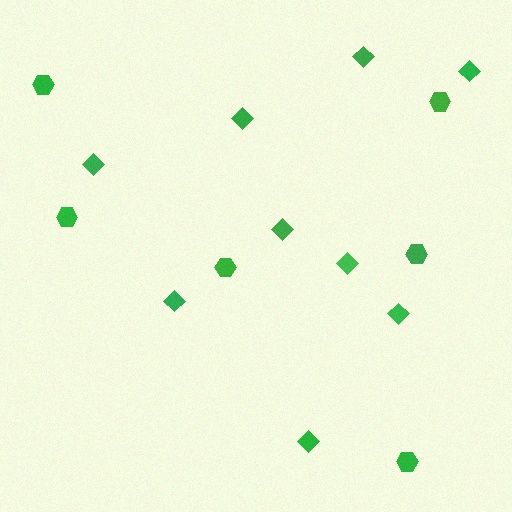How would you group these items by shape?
There are 2 groups: one group of diamonds (9) and one group of hexagons (6).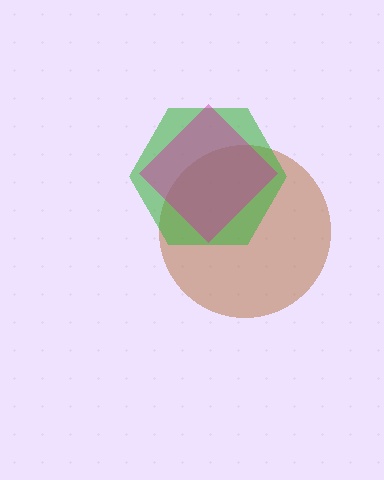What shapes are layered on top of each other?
The layered shapes are: a brown circle, a green hexagon, a magenta diamond.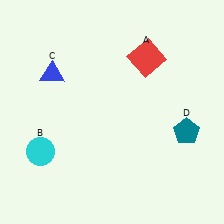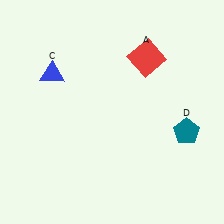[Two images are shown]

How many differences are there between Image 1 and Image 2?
There is 1 difference between the two images.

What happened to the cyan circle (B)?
The cyan circle (B) was removed in Image 2. It was in the bottom-left area of Image 1.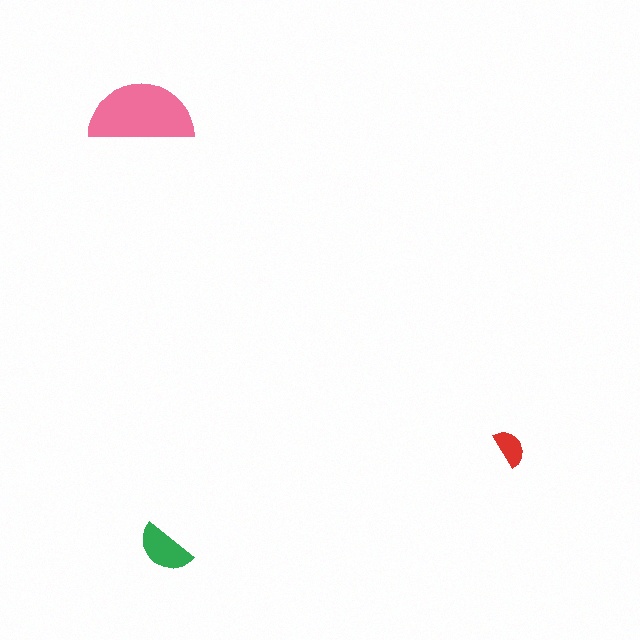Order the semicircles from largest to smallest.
the pink one, the green one, the red one.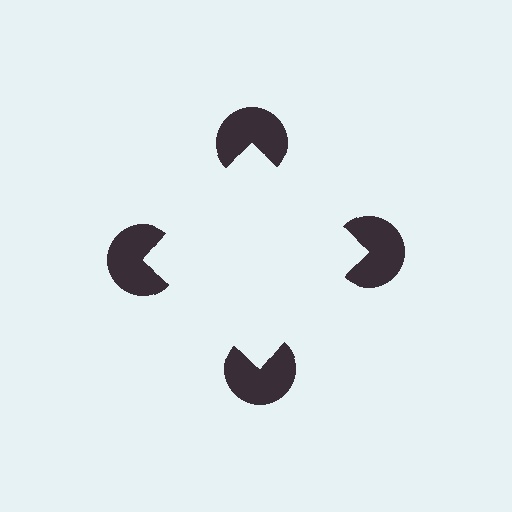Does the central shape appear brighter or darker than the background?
It typically appears slightly brighter than the background, even though no actual brightness change is drawn.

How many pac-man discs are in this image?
There are 4 — one at each vertex of the illusory square.